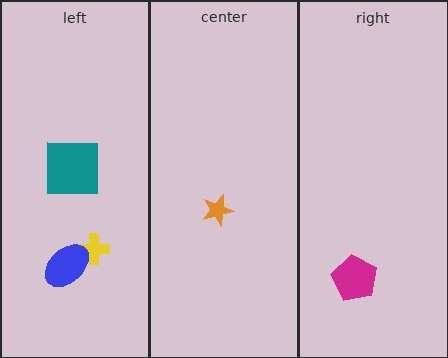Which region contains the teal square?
The left region.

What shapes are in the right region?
The magenta pentagon.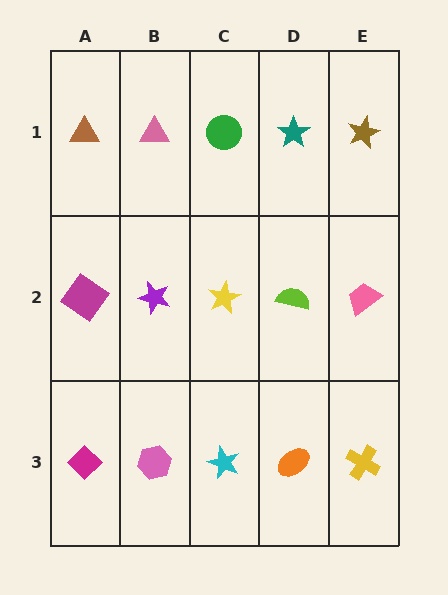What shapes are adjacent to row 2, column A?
A brown triangle (row 1, column A), a magenta diamond (row 3, column A), a purple star (row 2, column B).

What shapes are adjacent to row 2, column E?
A brown star (row 1, column E), a yellow cross (row 3, column E), a lime semicircle (row 2, column D).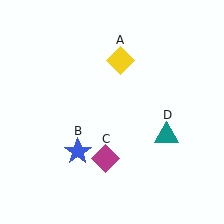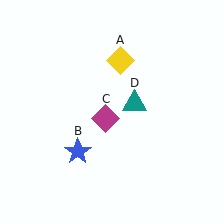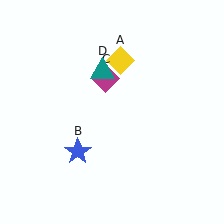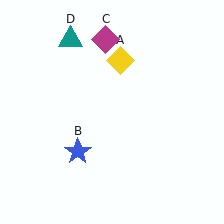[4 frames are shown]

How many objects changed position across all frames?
2 objects changed position: magenta diamond (object C), teal triangle (object D).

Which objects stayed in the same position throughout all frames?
Yellow diamond (object A) and blue star (object B) remained stationary.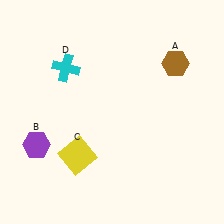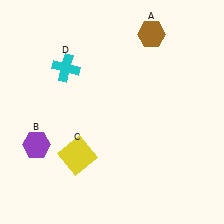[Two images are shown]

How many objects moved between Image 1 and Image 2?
1 object moved between the two images.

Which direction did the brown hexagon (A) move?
The brown hexagon (A) moved up.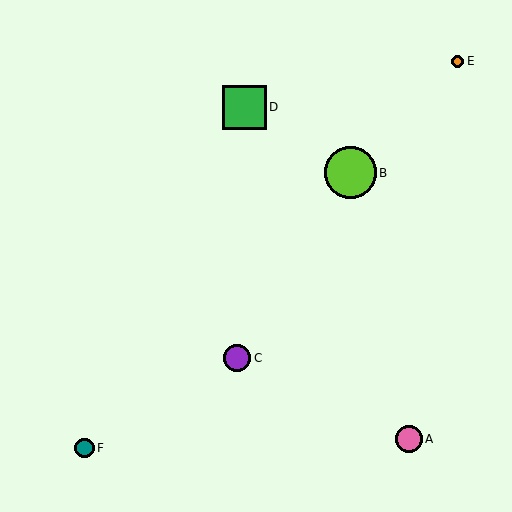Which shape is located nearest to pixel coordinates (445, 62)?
The orange circle (labeled E) at (458, 61) is nearest to that location.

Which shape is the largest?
The lime circle (labeled B) is the largest.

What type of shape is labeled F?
Shape F is a teal circle.